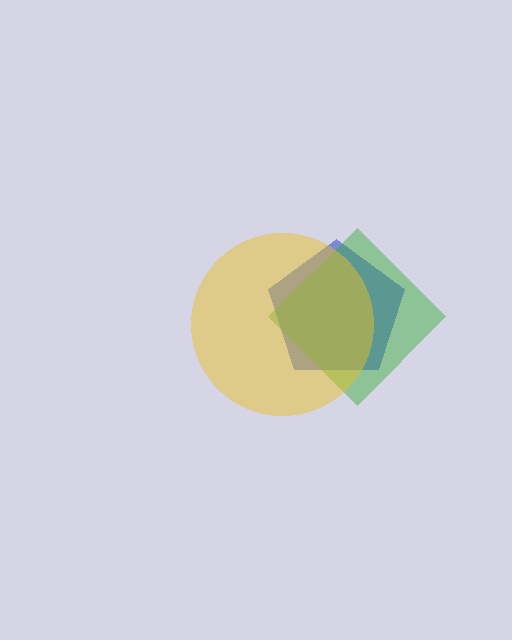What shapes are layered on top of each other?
The layered shapes are: a blue pentagon, a green diamond, a yellow circle.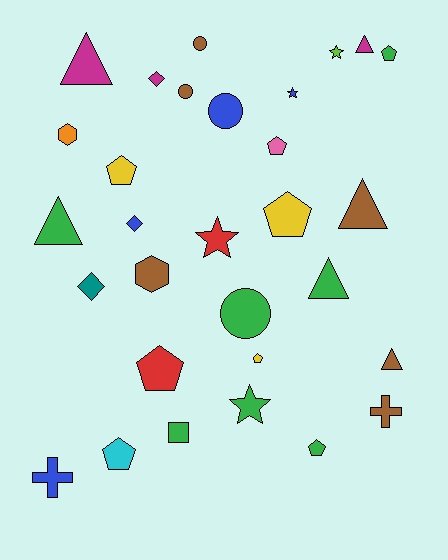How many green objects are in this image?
There are 7 green objects.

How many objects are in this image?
There are 30 objects.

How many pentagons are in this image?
There are 8 pentagons.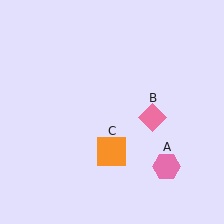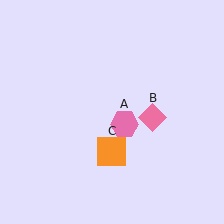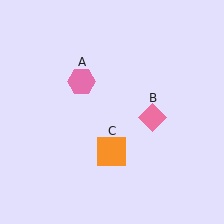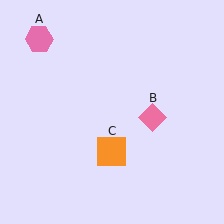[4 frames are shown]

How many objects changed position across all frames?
1 object changed position: pink hexagon (object A).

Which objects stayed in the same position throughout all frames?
Pink diamond (object B) and orange square (object C) remained stationary.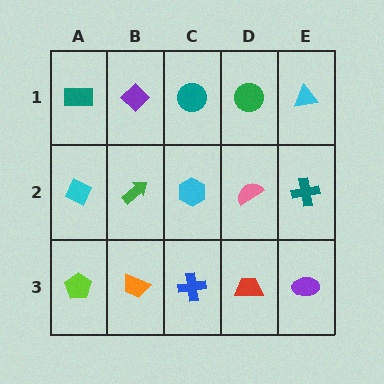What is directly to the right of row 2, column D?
A teal cross.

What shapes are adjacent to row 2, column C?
A teal circle (row 1, column C), a blue cross (row 3, column C), a green arrow (row 2, column B), a pink semicircle (row 2, column D).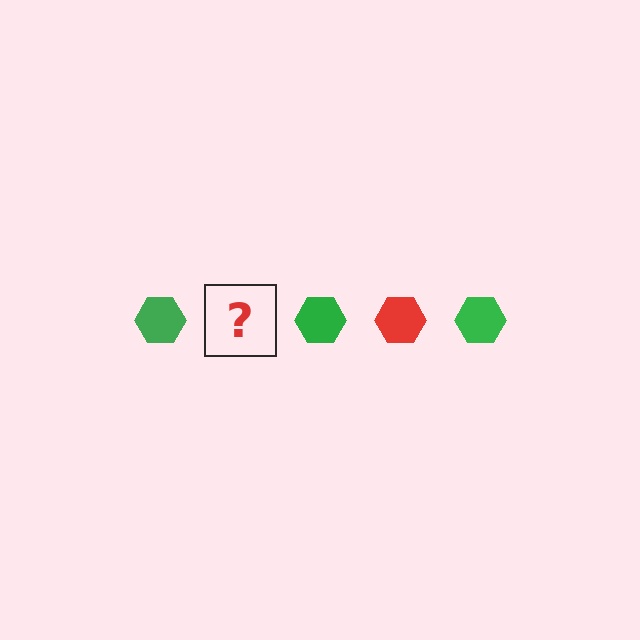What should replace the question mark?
The question mark should be replaced with a red hexagon.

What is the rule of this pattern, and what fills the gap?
The rule is that the pattern cycles through green, red hexagons. The gap should be filled with a red hexagon.